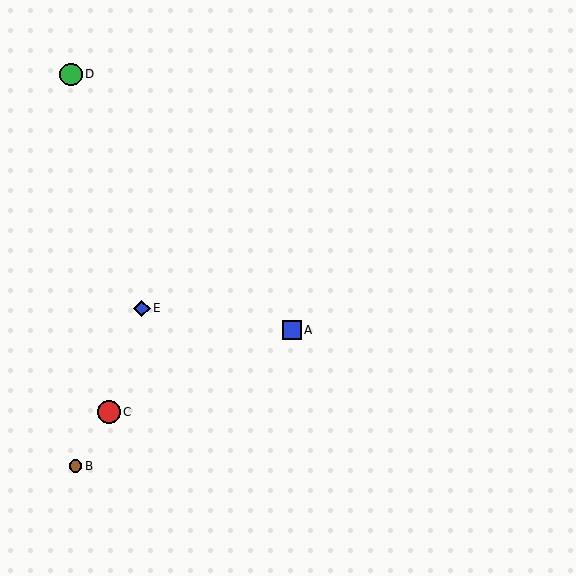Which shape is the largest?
The red circle (labeled C) is the largest.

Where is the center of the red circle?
The center of the red circle is at (109, 412).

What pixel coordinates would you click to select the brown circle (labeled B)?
Click at (75, 466) to select the brown circle B.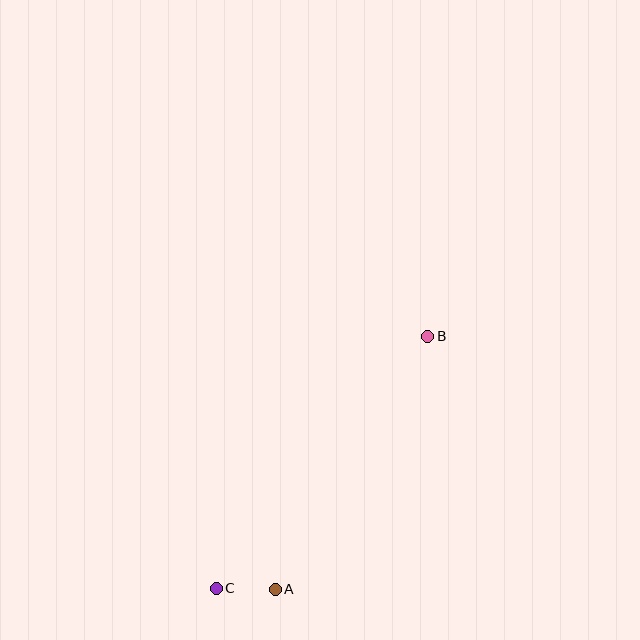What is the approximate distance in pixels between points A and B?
The distance between A and B is approximately 295 pixels.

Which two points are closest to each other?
Points A and C are closest to each other.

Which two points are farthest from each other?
Points B and C are farthest from each other.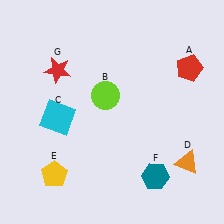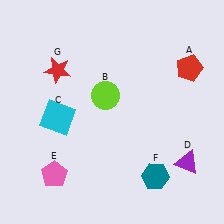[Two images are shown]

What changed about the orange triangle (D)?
In Image 1, D is orange. In Image 2, it changed to purple.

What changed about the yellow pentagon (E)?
In Image 1, E is yellow. In Image 2, it changed to pink.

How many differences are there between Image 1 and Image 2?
There are 2 differences between the two images.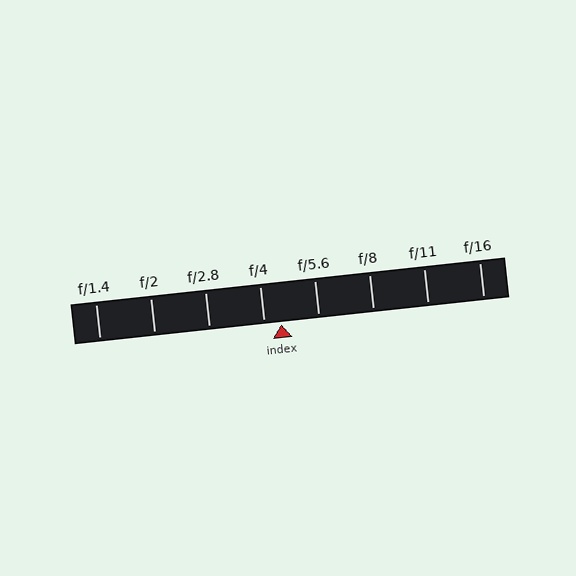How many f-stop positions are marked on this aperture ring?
There are 8 f-stop positions marked.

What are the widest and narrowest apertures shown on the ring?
The widest aperture shown is f/1.4 and the narrowest is f/16.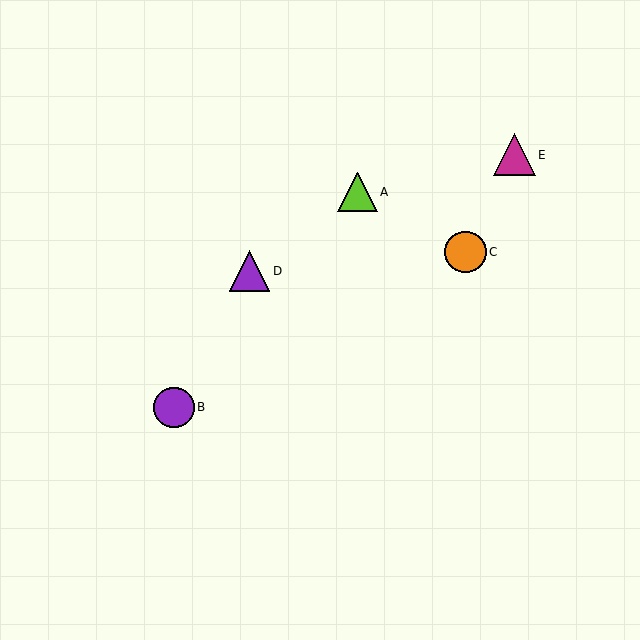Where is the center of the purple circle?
The center of the purple circle is at (174, 407).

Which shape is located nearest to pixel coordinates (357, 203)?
The lime triangle (labeled A) at (358, 192) is nearest to that location.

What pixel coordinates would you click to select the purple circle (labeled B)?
Click at (174, 407) to select the purple circle B.